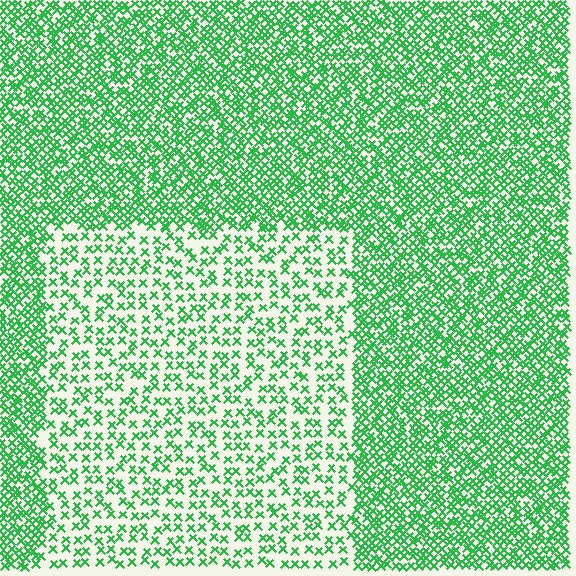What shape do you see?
I see a rectangle.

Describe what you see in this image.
The image contains small green elements arranged at two different densities. A rectangle-shaped region is visible where the elements are less densely packed than the surrounding area.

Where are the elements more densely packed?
The elements are more densely packed outside the rectangle boundary.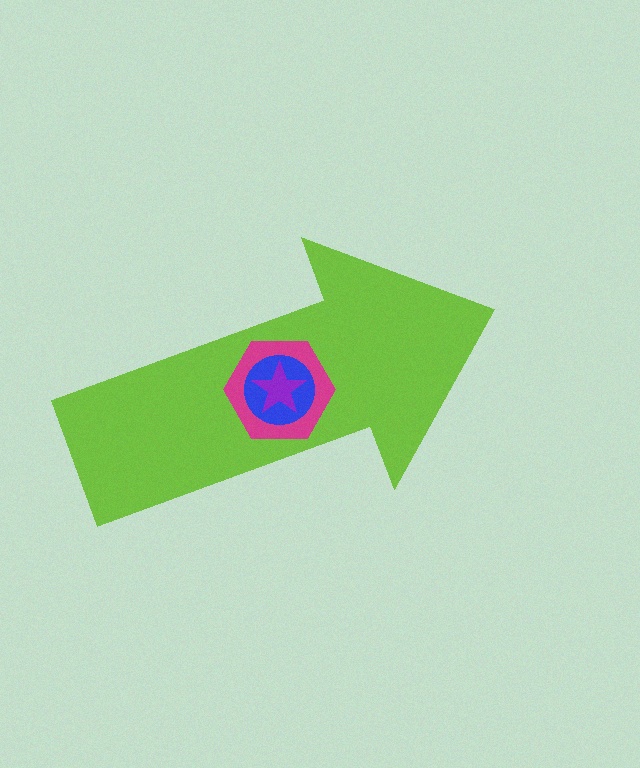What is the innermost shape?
The purple star.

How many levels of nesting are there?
4.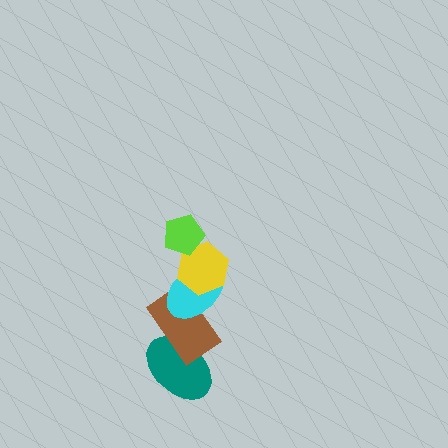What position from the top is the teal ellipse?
The teal ellipse is 5th from the top.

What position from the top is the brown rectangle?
The brown rectangle is 4th from the top.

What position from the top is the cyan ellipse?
The cyan ellipse is 3rd from the top.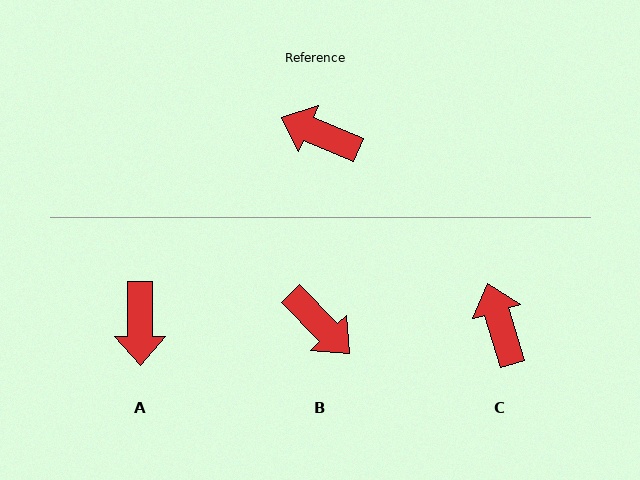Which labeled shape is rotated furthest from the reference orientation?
B, about 157 degrees away.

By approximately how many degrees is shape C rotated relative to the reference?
Approximately 50 degrees clockwise.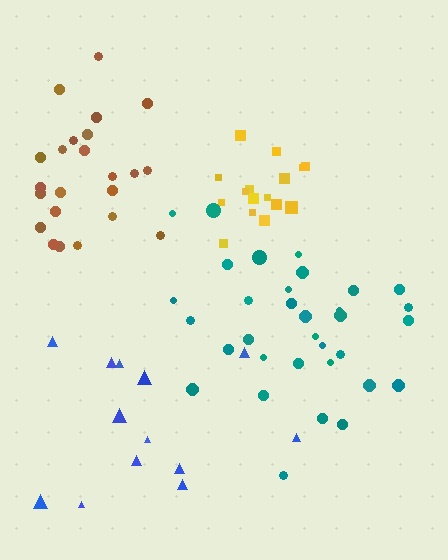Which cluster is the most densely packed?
Yellow.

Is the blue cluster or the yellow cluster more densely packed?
Yellow.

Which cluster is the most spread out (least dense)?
Blue.